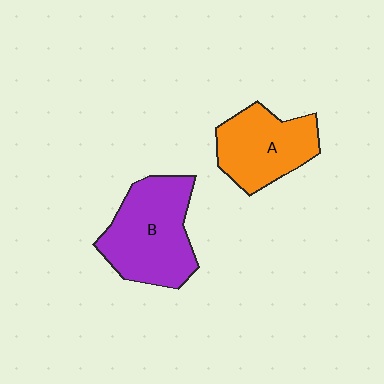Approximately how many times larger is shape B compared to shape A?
Approximately 1.3 times.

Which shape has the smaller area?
Shape A (orange).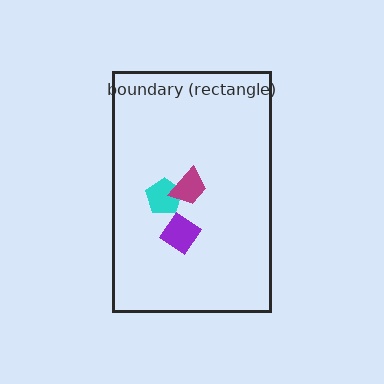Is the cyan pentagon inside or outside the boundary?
Inside.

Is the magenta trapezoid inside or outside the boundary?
Inside.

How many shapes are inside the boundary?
3 inside, 0 outside.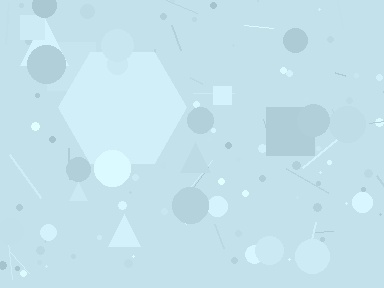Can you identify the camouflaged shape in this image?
The camouflaged shape is a hexagon.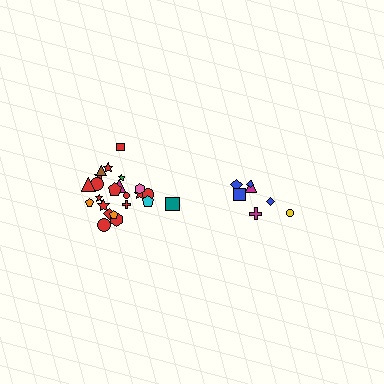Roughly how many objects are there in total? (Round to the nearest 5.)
Roughly 30 objects in total.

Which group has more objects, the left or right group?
The left group.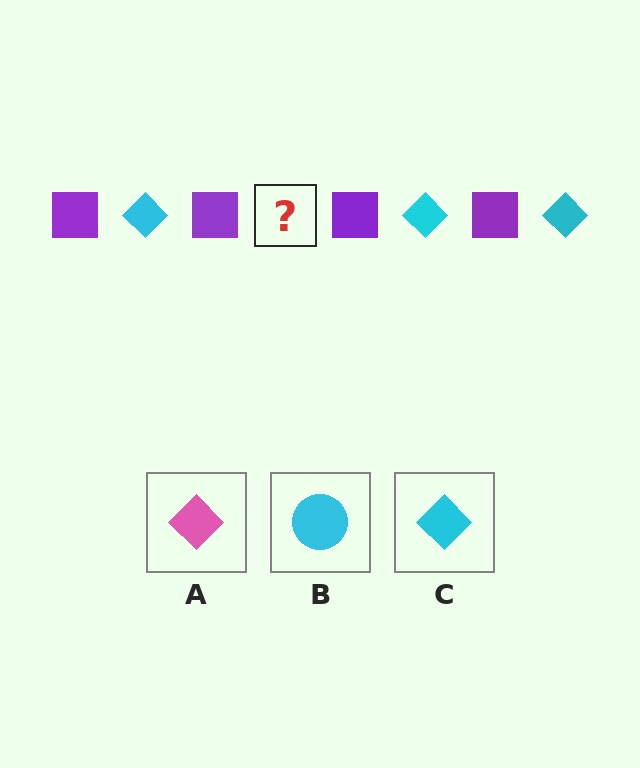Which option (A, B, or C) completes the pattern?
C.